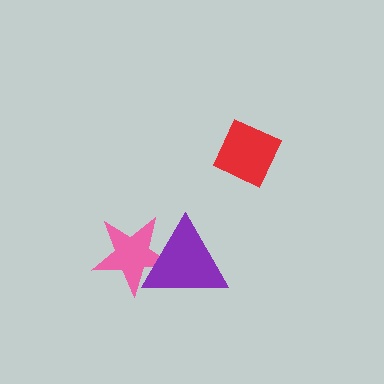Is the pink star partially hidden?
Yes, it is partially covered by another shape.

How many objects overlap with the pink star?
1 object overlaps with the pink star.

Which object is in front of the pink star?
The purple triangle is in front of the pink star.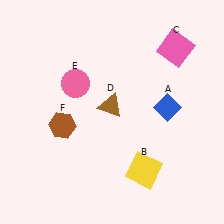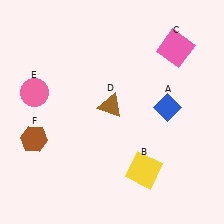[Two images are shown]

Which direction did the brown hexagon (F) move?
The brown hexagon (F) moved left.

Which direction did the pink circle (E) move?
The pink circle (E) moved left.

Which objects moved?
The objects that moved are: the pink circle (E), the brown hexagon (F).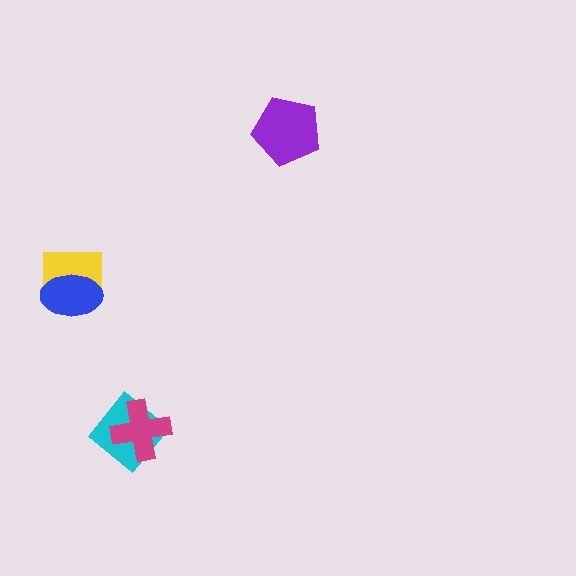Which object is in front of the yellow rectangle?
The blue ellipse is in front of the yellow rectangle.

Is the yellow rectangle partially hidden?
Yes, it is partially covered by another shape.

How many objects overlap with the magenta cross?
1 object overlaps with the magenta cross.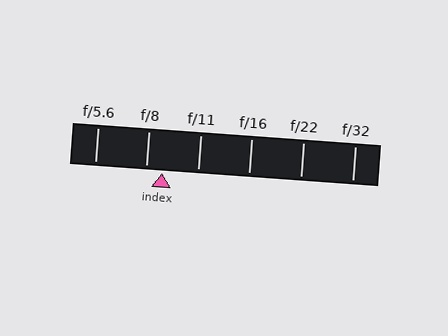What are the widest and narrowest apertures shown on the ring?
The widest aperture shown is f/5.6 and the narrowest is f/32.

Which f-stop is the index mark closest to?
The index mark is closest to f/8.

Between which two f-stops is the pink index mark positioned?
The index mark is between f/8 and f/11.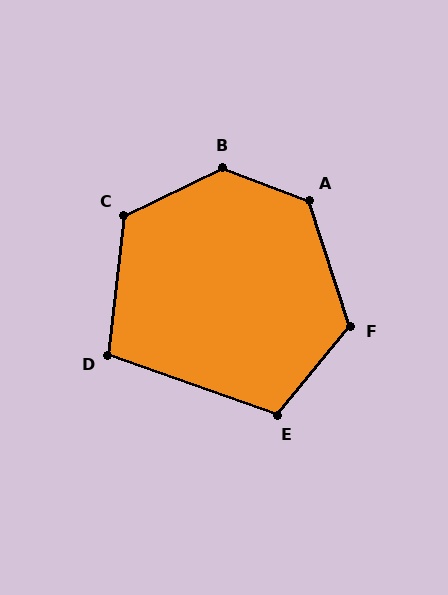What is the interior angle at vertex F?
Approximately 123 degrees (obtuse).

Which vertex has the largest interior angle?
B, at approximately 134 degrees.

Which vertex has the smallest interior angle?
D, at approximately 103 degrees.